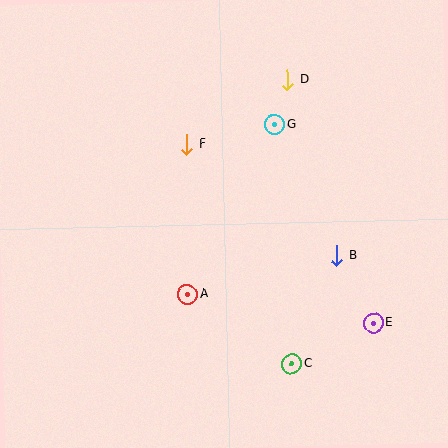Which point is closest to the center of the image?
Point A at (187, 294) is closest to the center.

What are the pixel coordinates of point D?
Point D is at (288, 80).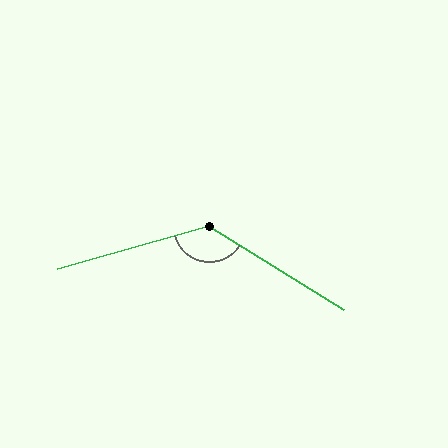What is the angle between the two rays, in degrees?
Approximately 133 degrees.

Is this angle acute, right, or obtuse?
It is obtuse.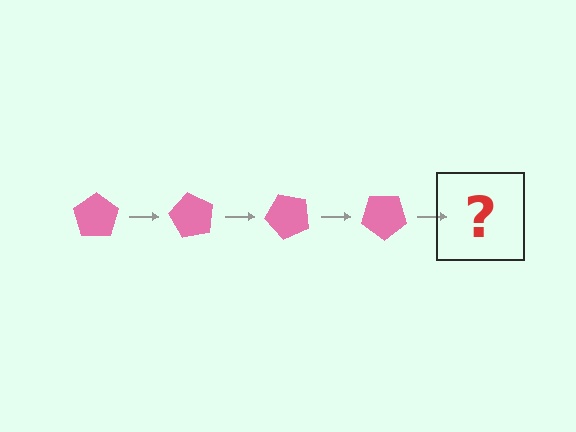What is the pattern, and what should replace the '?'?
The pattern is that the pentagon rotates 60 degrees each step. The '?' should be a pink pentagon rotated 240 degrees.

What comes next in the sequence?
The next element should be a pink pentagon rotated 240 degrees.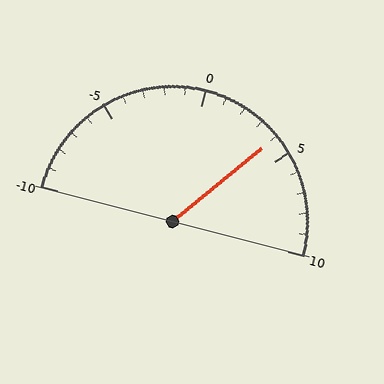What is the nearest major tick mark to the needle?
The nearest major tick mark is 5.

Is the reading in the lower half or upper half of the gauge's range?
The reading is in the upper half of the range (-10 to 10).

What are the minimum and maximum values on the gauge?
The gauge ranges from -10 to 10.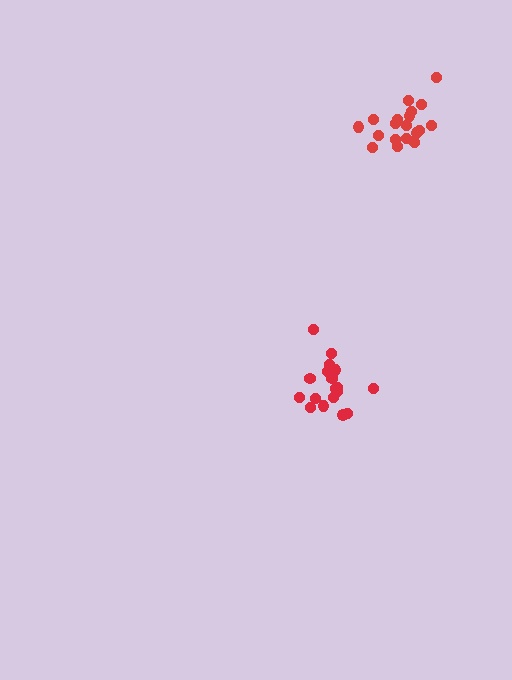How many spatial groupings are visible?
There are 2 spatial groupings.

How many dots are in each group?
Group 1: 19 dots, Group 2: 19 dots (38 total).